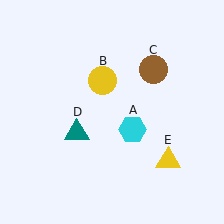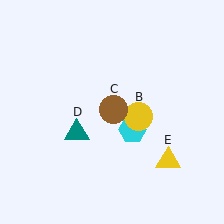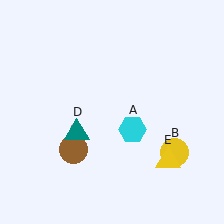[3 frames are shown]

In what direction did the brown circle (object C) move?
The brown circle (object C) moved down and to the left.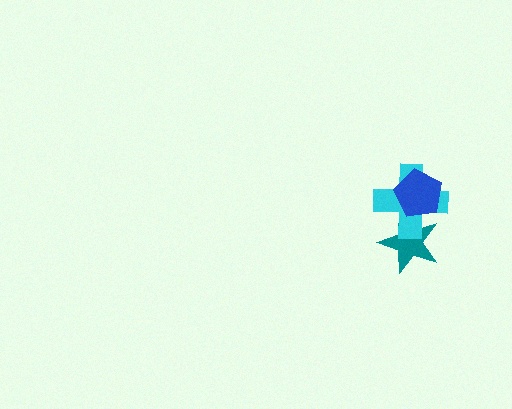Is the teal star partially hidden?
Yes, it is partially covered by another shape.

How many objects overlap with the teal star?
2 objects overlap with the teal star.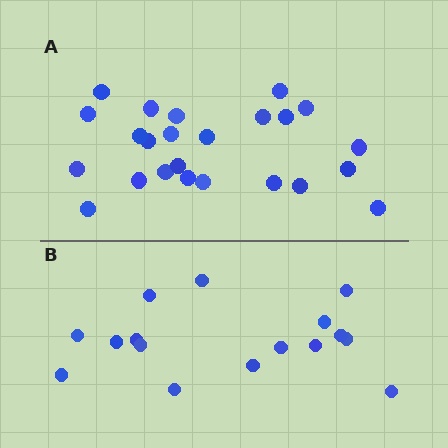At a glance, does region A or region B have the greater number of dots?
Region A (the top region) has more dots.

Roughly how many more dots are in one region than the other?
Region A has roughly 8 or so more dots than region B.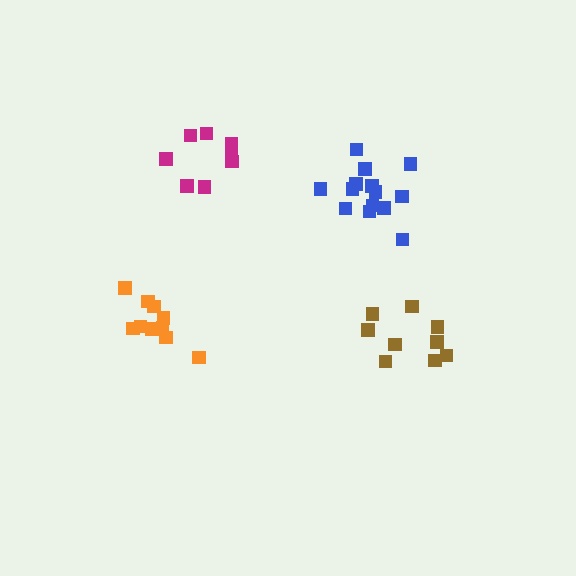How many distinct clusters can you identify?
There are 4 distinct clusters.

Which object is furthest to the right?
The brown cluster is rightmost.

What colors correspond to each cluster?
The clusters are colored: brown, blue, magenta, orange.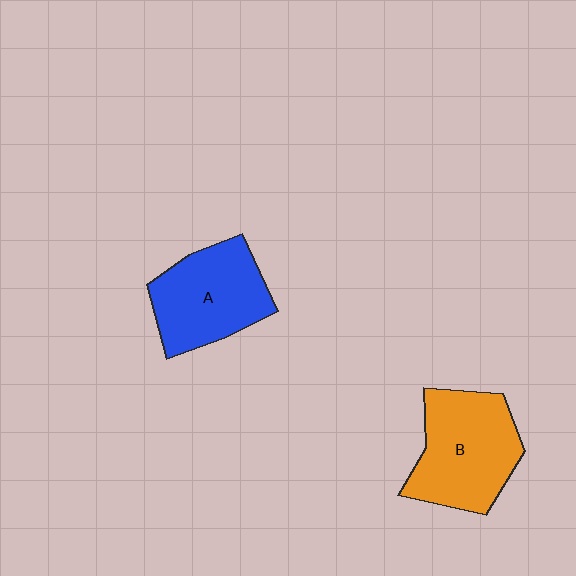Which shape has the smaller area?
Shape A (blue).